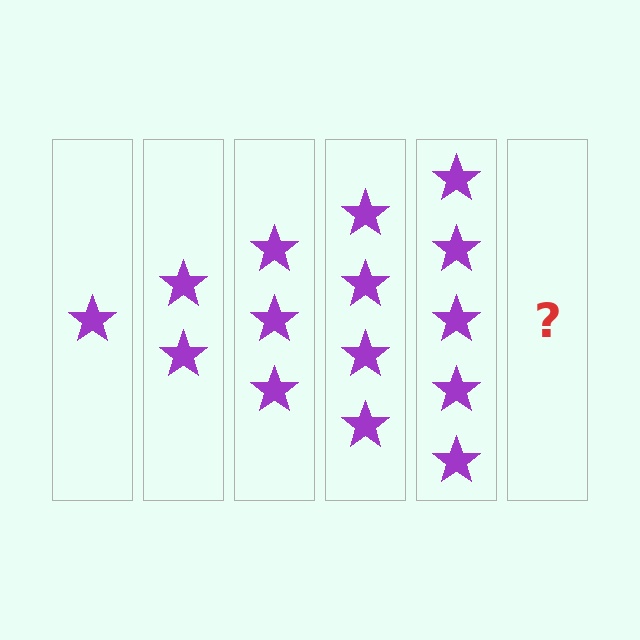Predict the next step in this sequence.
The next step is 6 stars.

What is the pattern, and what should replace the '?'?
The pattern is that each step adds one more star. The '?' should be 6 stars.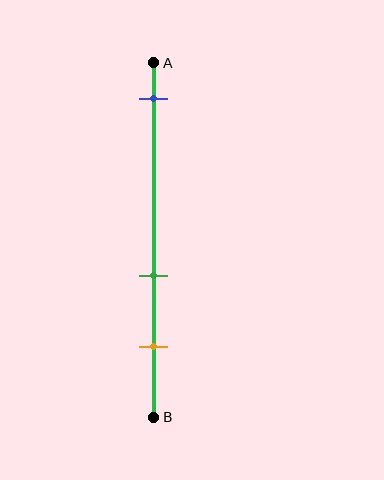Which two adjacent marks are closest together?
The green and orange marks are the closest adjacent pair.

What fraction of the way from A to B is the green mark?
The green mark is approximately 60% (0.6) of the way from A to B.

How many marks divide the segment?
There are 3 marks dividing the segment.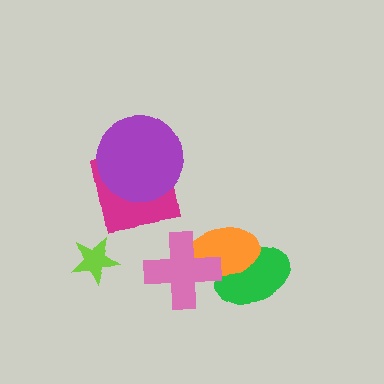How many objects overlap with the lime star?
0 objects overlap with the lime star.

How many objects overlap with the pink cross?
2 objects overlap with the pink cross.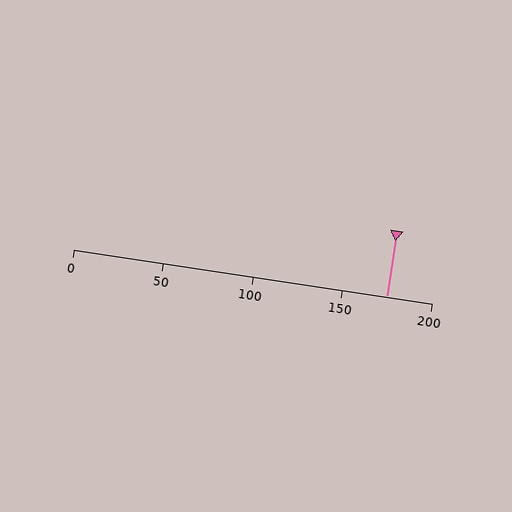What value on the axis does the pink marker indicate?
The marker indicates approximately 175.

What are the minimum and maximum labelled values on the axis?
The axis runs from 0 to 200.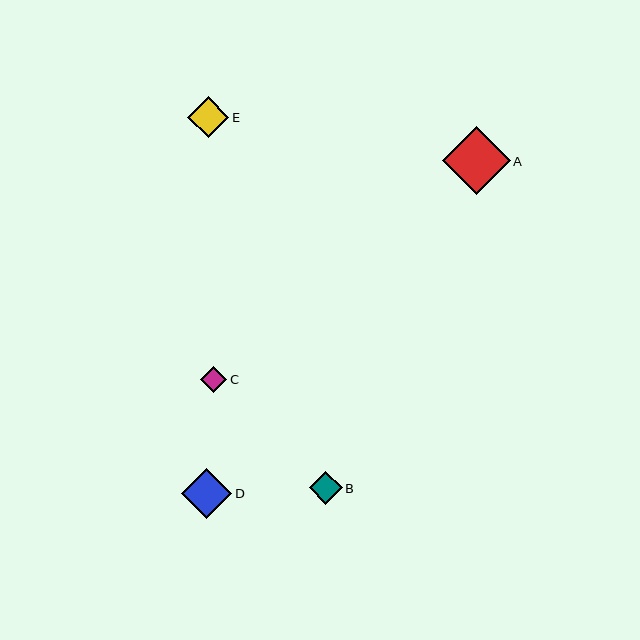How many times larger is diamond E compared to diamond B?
Diamond E is approximately 1.3 times the size of diamond B.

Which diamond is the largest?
Diamond A is the largest with a size of approximately 68 pixels.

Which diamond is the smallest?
Diamond C is the smallest with a size of approximately 26 pixels.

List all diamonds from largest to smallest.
From largest to smallest: A, D, E, B, C.